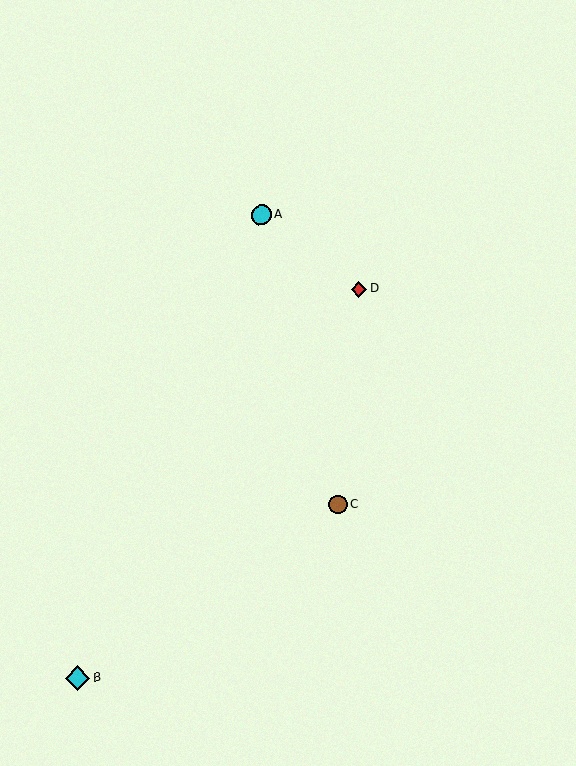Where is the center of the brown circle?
The center of the brown circle is at (338, 505).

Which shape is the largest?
The cyan diamond (labeled B) is the largest.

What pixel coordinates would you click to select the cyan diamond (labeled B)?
Click at (78, 678) to select the cyan diamond B.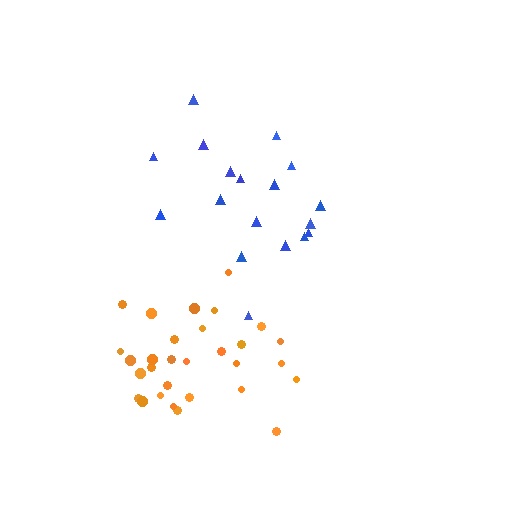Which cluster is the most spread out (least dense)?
Blue.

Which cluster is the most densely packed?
Orange.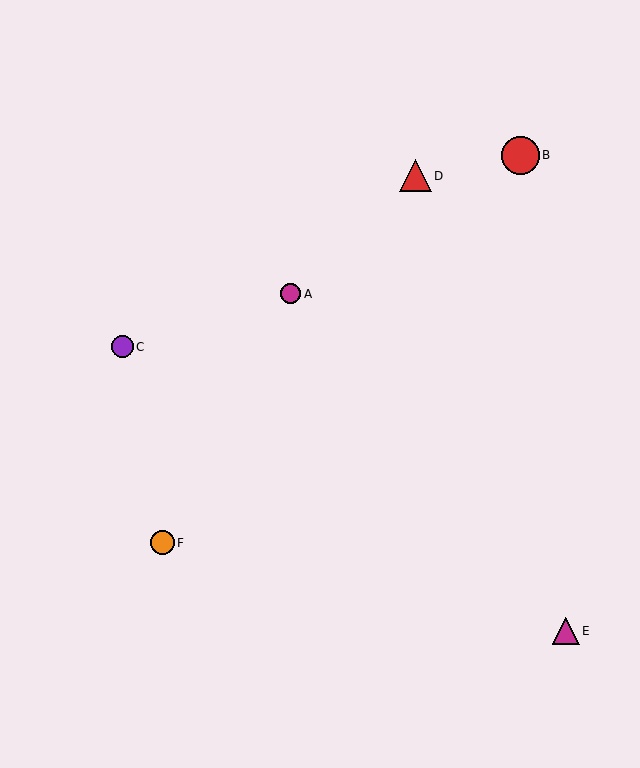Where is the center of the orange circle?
The center of the orange circle is at (162, 543).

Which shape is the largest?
The red circle (labeled B) is the largest.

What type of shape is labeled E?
Shape E is a magenta triangle.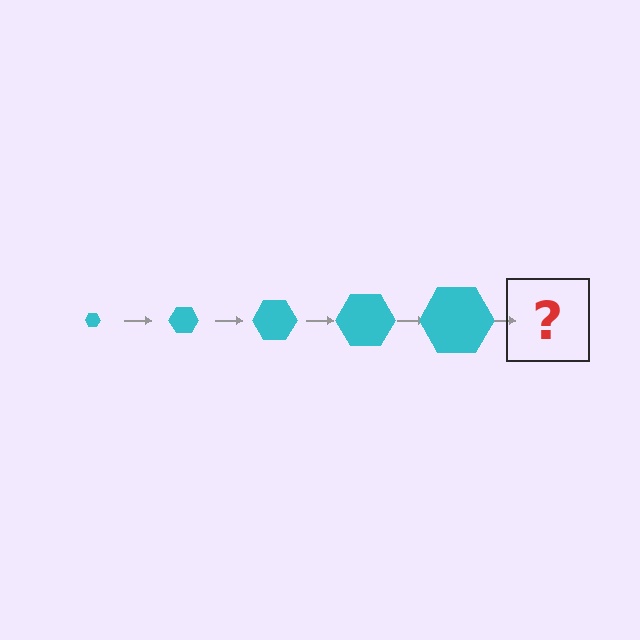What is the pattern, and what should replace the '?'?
The pattern is that the hexagon gets progressively larger each step. The '?' should be a cyan hexagon, larger than the previous one.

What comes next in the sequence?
The next element should be a cyan hexagon, larger than the previous one.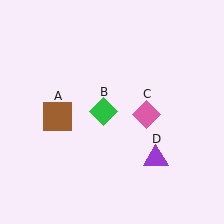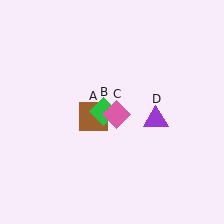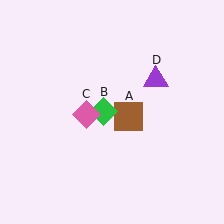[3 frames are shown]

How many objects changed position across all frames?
3 objects changed position: brown square (object A), pink diamond (object C), purple triangle (object D).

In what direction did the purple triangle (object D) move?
The purple triangle (object D) moved up.